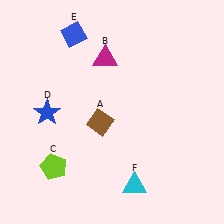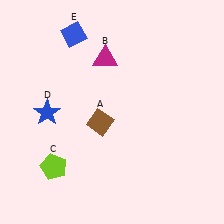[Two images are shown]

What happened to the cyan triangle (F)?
The cyan triangle (F) was removed in Image 2. It was in the bottom-right area of Image 1.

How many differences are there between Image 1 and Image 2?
There is 1 difference between the two images.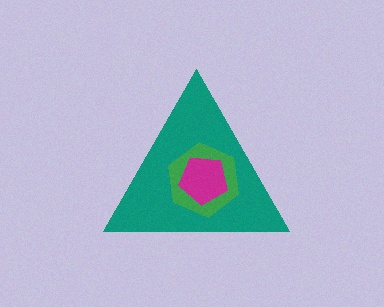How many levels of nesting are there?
3.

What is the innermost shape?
The magenta pentagon.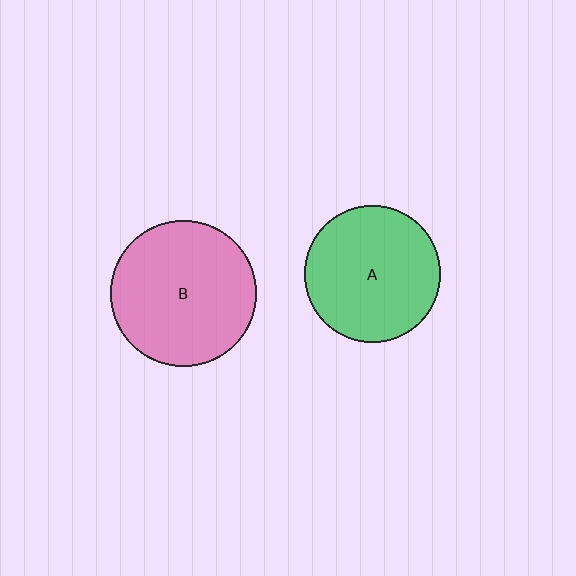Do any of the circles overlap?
No, none of the circles overlap.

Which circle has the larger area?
Circle B (pink).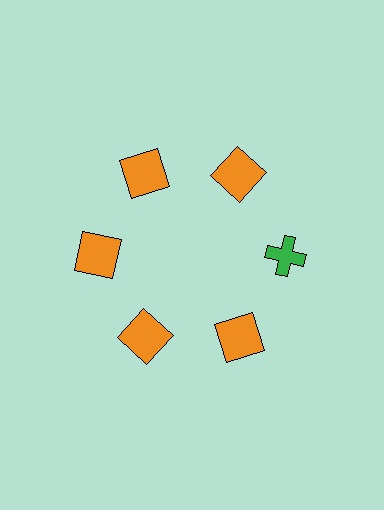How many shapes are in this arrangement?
There are 6 shapes arranged in a ring pattern.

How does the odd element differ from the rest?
It differs in both color (green instead of orange) and shape (cross instead of square).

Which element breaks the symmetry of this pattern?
The green cross at roughly the 3 o'clock position breaks the symmetry. All other shapes are orange squares.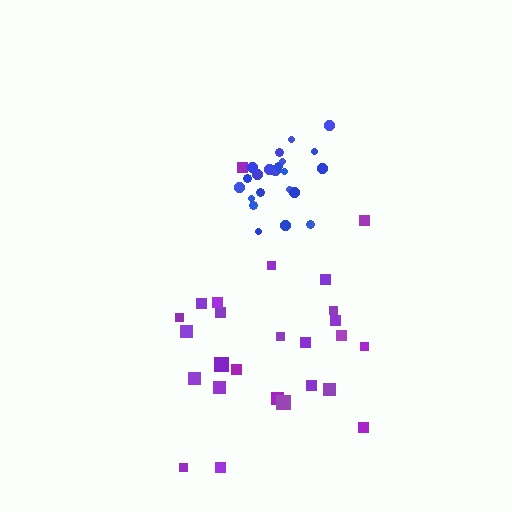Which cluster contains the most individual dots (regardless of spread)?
Purple (26).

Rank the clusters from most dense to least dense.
blue, purple.